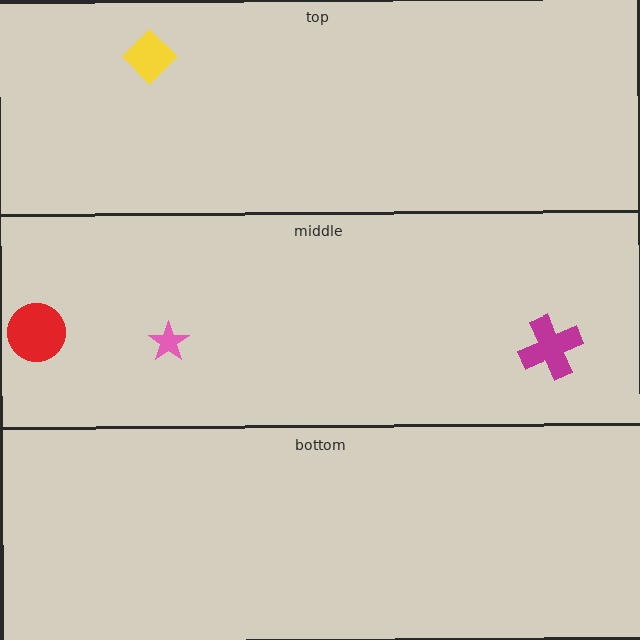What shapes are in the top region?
The yellow diamond.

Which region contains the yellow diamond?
The top region.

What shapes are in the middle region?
The pink star, the red circle, the magenta cross.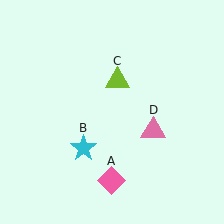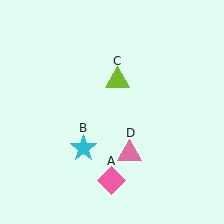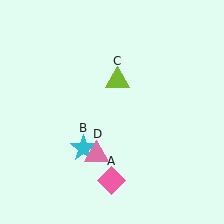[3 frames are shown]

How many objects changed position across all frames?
1 object changed position: pink triangle (object D).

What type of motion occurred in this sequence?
The pink triangle (object D) rotated clockwise around the center of the scene.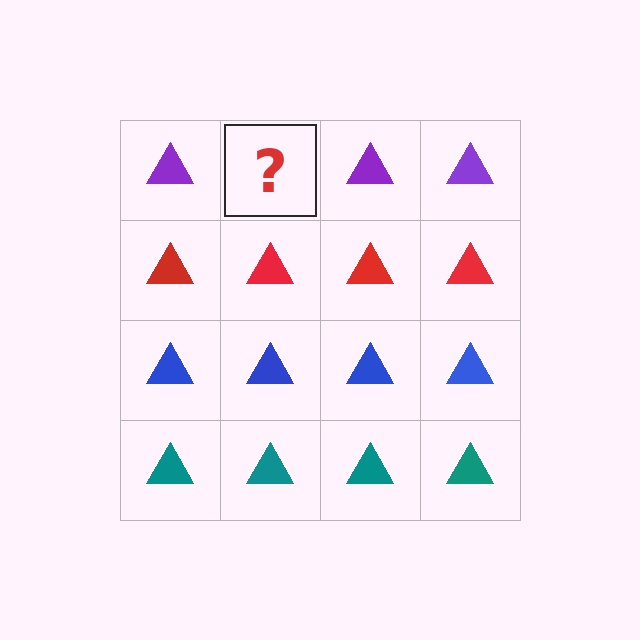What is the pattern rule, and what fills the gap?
The rule is that each row has a consistent color. The gap should be filled with a purple triangle.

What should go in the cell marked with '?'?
The missing cell should contain a purple triangle.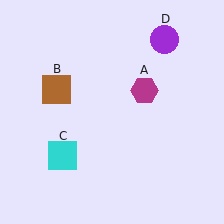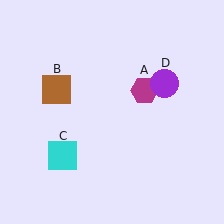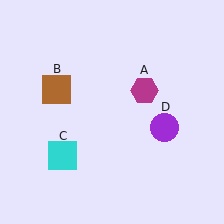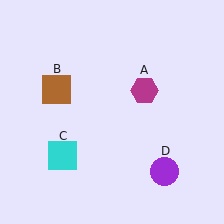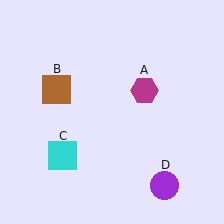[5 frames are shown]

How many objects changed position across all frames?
1 object changed position: purple circle (object D).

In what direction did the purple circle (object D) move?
The purple circle (object D) moved down.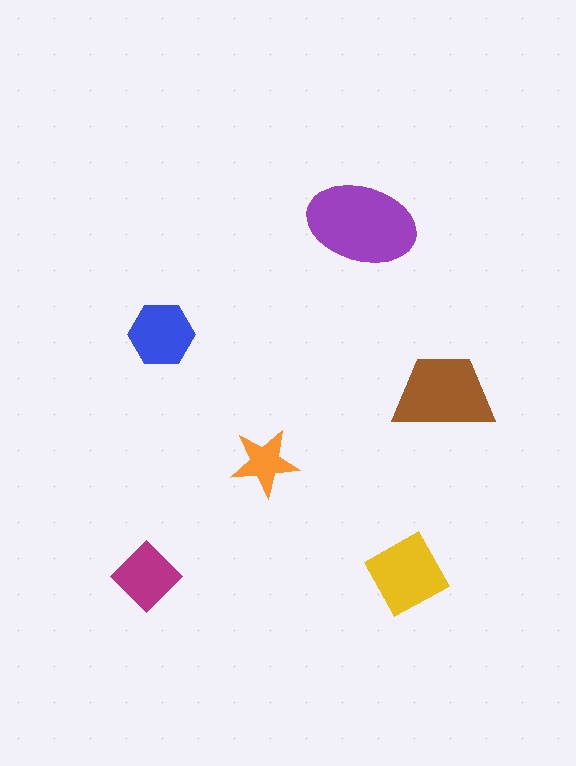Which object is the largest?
The purple ellipse.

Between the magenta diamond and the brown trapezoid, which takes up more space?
The brown trapezoid.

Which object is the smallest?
The orange star.